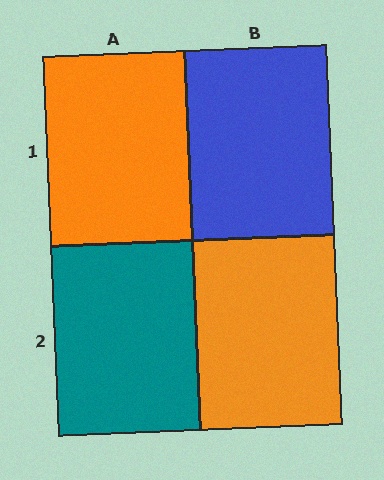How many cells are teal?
1 cell is teal.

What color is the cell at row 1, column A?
Orange.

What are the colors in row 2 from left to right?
Teal, orange.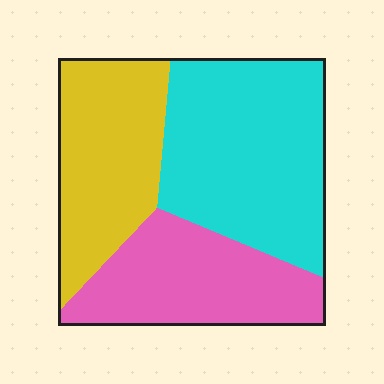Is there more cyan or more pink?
Cyan.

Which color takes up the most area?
Cyan, at roughly 40%.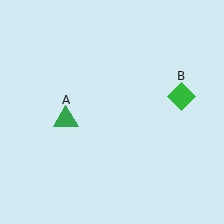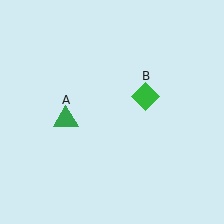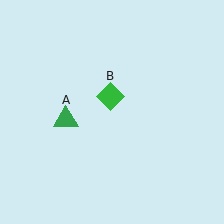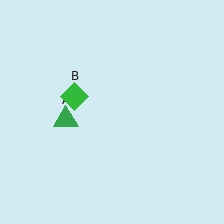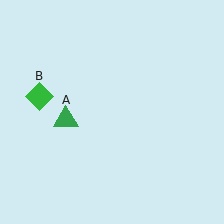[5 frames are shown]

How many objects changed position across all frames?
1 object changed position: green diamond (object B).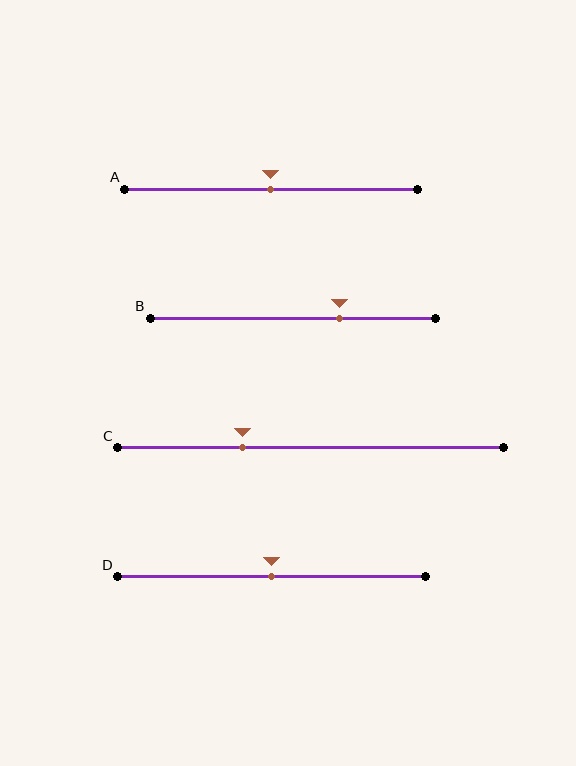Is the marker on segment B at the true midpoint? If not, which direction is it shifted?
No, the marker on segment B is shifted to the right by about 16% of the segment length.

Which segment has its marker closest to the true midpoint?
Segment A has its marker closest to the true midpoint.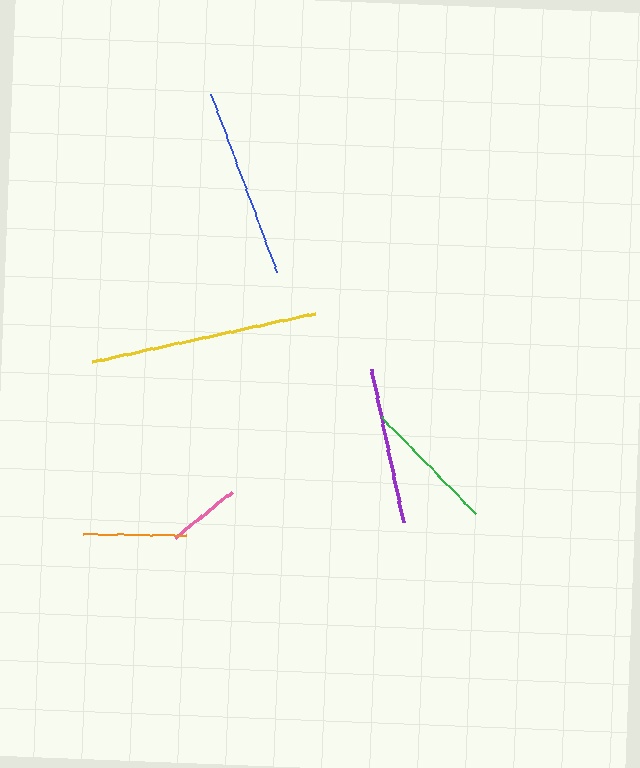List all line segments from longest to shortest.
From longest to shortest: yellow, blue, purple, green, orange, pink.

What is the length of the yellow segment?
The yellow segment is approximately 229 pixels long.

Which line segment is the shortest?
The pink line is the shortest at approximately 73 pixels.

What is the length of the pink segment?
The pink segment is approximately 73 pixels long.